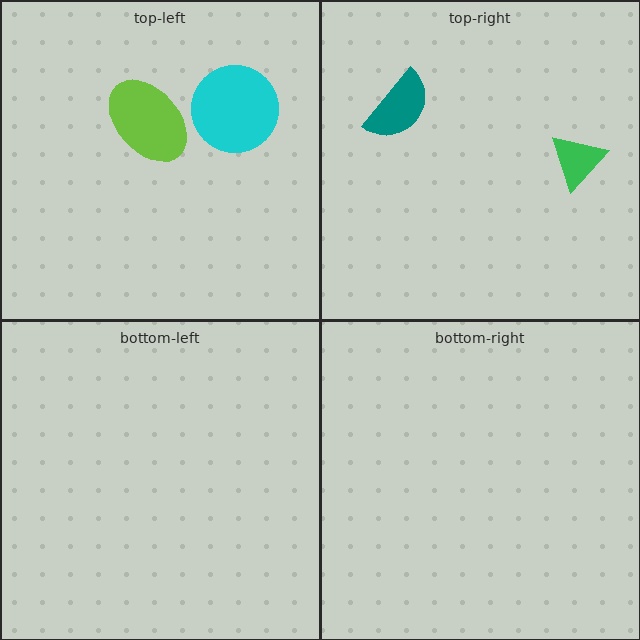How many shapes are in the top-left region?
2.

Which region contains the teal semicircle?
The top-right region.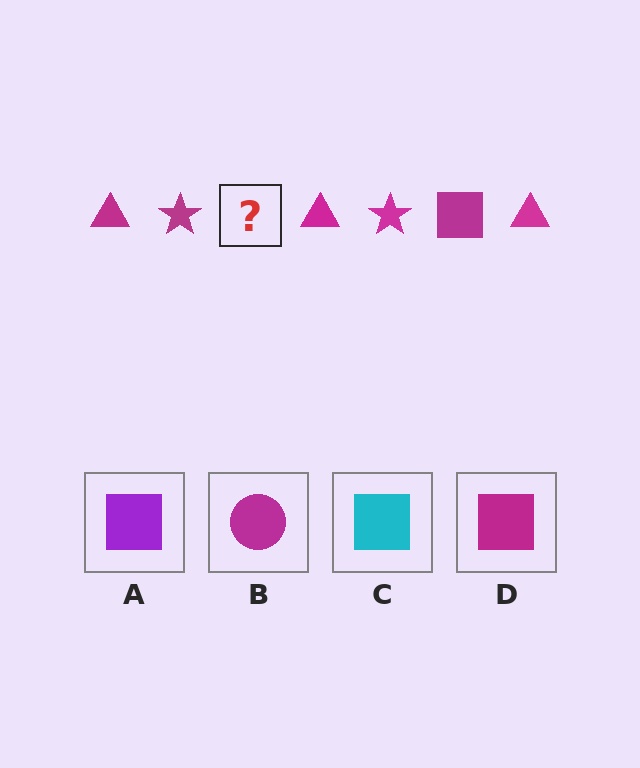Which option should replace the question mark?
Option D.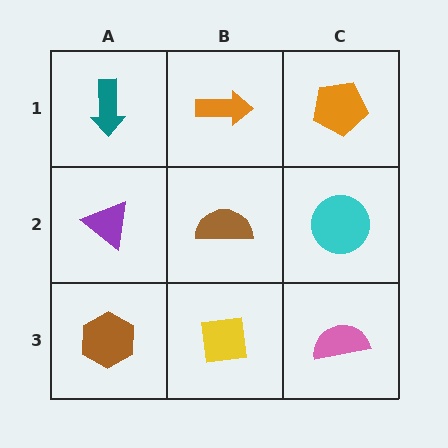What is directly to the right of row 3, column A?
A yellow square.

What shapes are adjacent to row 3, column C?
A cyan circle (row 2, column C), a yellow square (row 3, column B).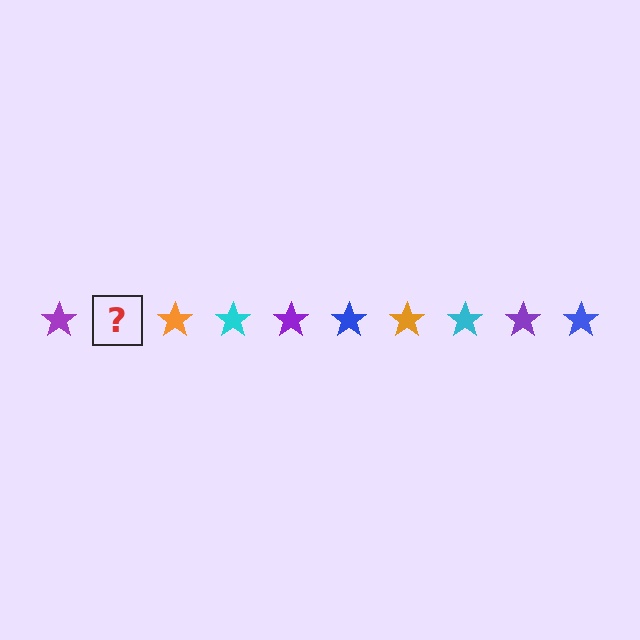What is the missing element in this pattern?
The missing element is a blue star.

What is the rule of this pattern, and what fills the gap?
The rule is that the pattern cycles through purple, blue, orange, cyan stars. The gap should be filled with a blue star.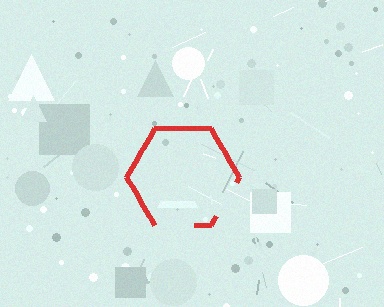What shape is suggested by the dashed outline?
The dashed outline suggests a hexagon.